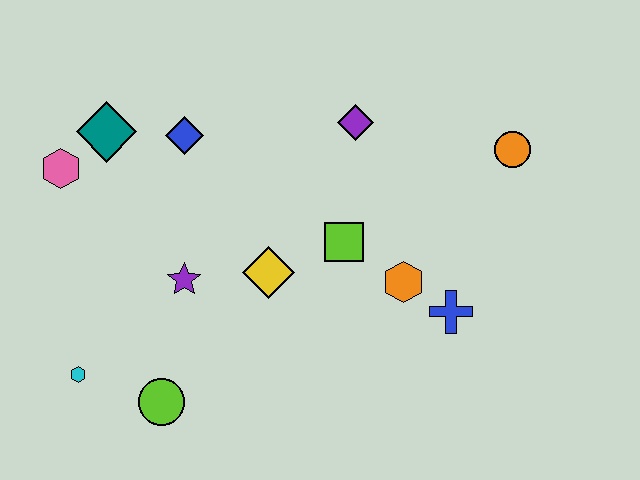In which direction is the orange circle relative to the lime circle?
The orange circle is to the right of the lime circle.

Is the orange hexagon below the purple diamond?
Yes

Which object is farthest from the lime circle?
The orange circle is farthest from the lime circle.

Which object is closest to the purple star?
The yellow diamond is closest to the purple star.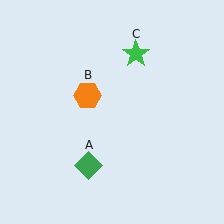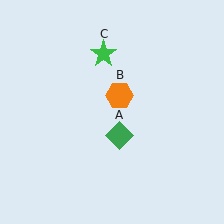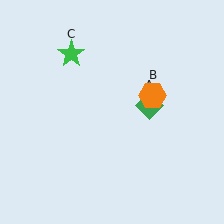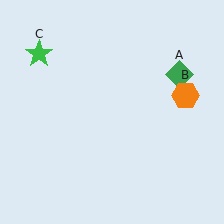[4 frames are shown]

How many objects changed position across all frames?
3 objects changed position: green diamond (object A), orange hexagon (object B), green star (object C).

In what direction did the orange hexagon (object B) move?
The orange hexagon (object B) moved right.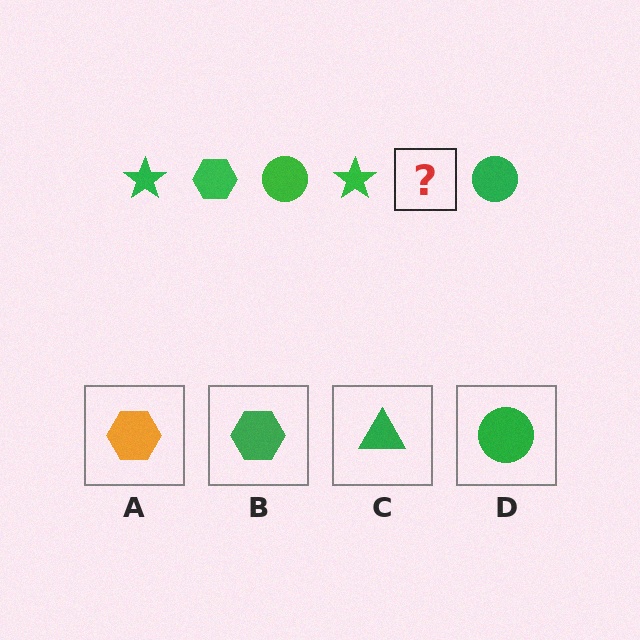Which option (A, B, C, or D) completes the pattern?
B.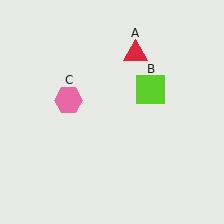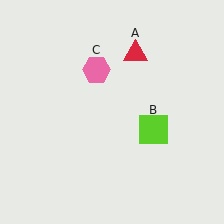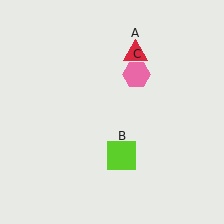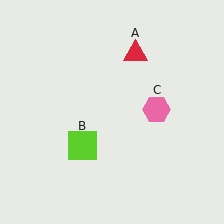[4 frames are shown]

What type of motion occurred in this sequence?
The lime square (object B), pink hexagon (object C) rotated clockwise around the center of the scene.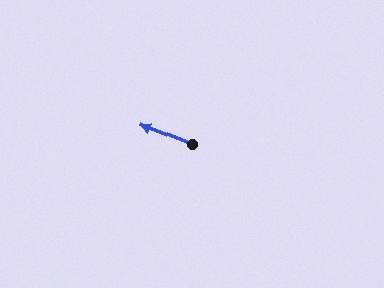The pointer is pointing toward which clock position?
Roughly 10 o'clock.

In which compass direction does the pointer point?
West.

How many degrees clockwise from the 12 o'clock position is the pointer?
Approximately 291 degrees.